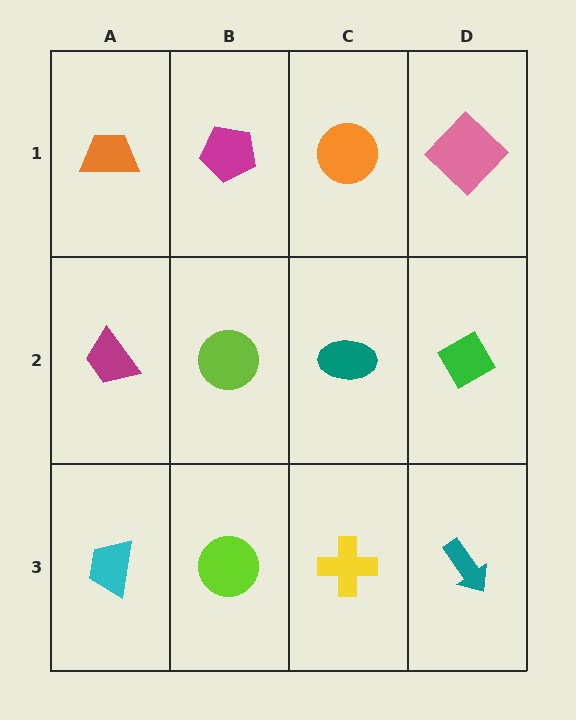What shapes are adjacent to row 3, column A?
A magenta trapezoid (row 2, column A), a lime circle (row 3, column B).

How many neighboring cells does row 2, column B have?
4.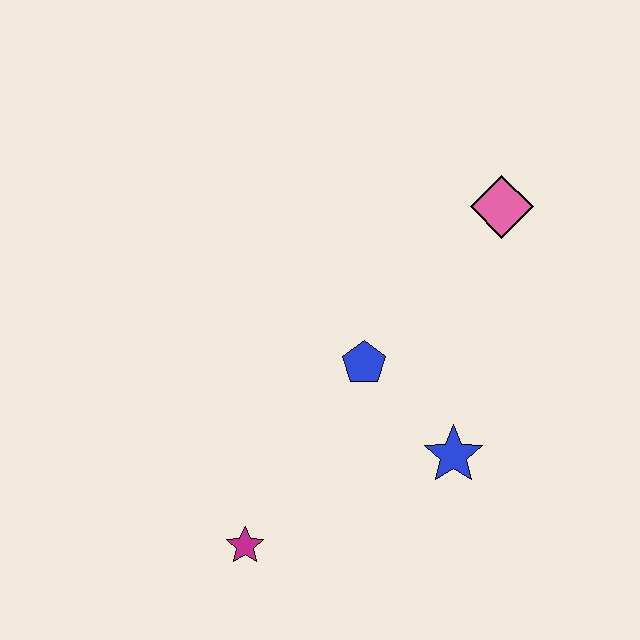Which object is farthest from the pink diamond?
The magenta star is farthest from the pink diamond.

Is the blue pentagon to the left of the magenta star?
No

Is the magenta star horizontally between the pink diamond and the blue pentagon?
No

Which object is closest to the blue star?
The blue pentagon is closest to the blue star.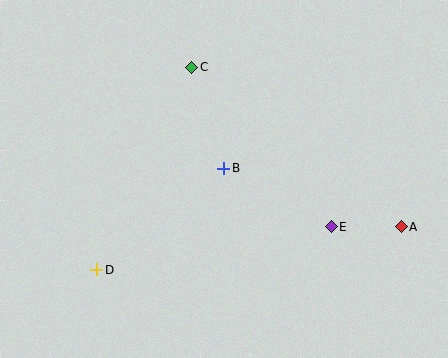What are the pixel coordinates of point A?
Point A is at (401, 227).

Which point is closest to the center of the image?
Point B at (224, 168) is closest to the center.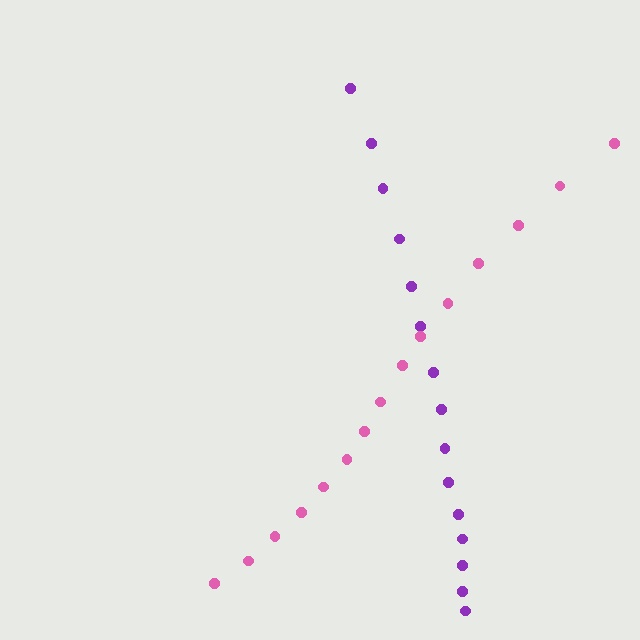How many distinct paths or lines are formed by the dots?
There are 2 distinct paths.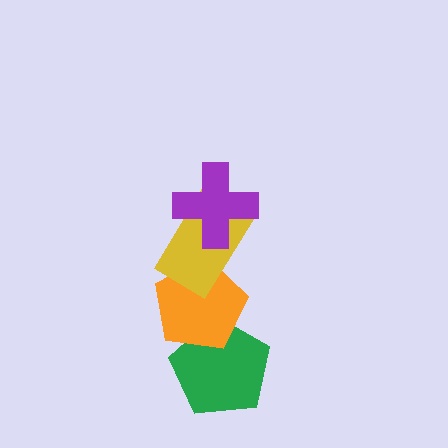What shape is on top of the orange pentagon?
The yellow rectangle is on top of the orange pentagon.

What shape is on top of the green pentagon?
The orange pentagon is on top of the green pentagon.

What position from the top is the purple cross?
The purple cross is 1st from the top.